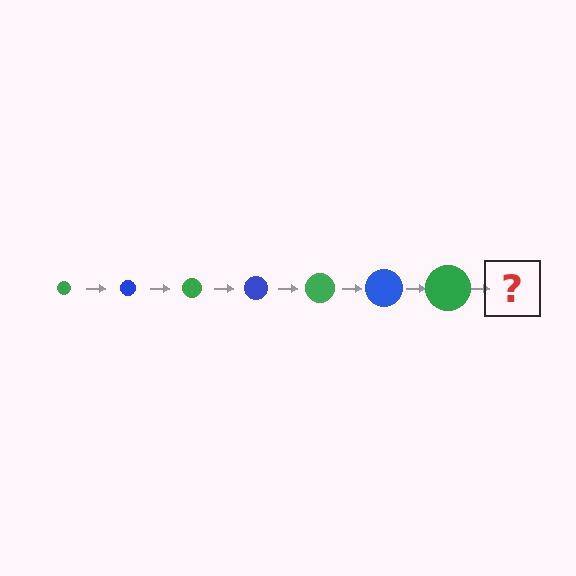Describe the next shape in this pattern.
It should be a blue circle, larger than the previous one.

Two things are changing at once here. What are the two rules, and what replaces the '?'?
The two rules are that the circle grows larger each step and the color cycles through green and blue. The '?' should be a blue circle, larger than the previous one.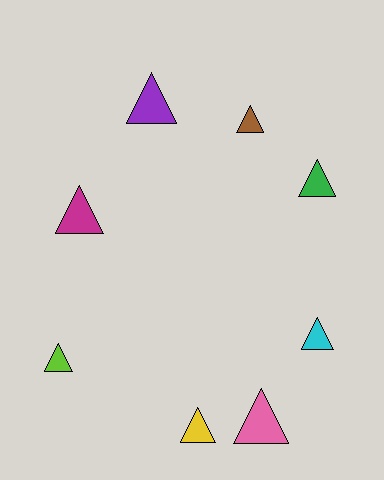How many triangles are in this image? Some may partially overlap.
There are 8 triangles.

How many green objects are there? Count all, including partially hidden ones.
There is 1 green object.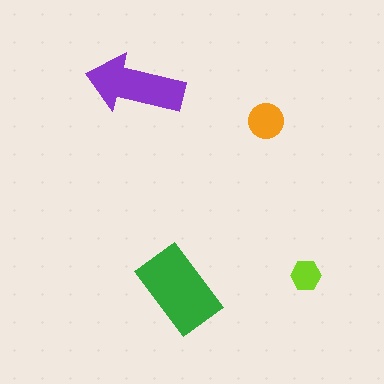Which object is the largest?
The green rectangle.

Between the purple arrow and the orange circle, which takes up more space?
The purple arrow.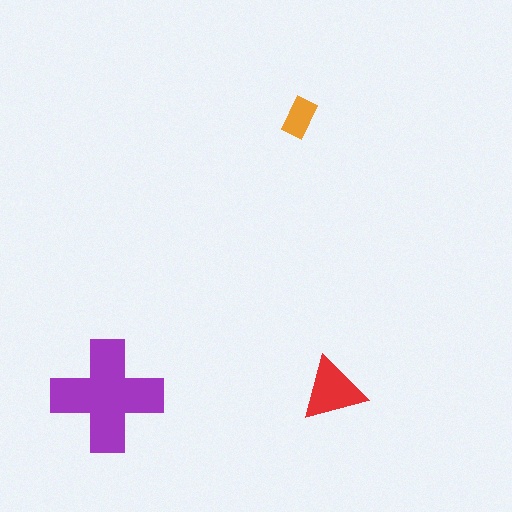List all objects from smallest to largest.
The orange rectangle, the red triangle, the purple cross.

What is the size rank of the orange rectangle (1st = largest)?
3rd.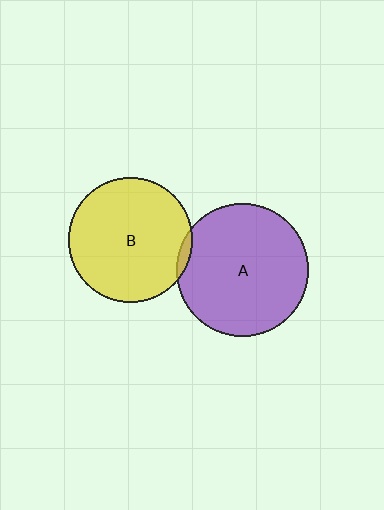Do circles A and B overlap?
Yes.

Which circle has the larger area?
Circle A (purple).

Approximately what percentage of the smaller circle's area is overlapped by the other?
Approximately 5%.